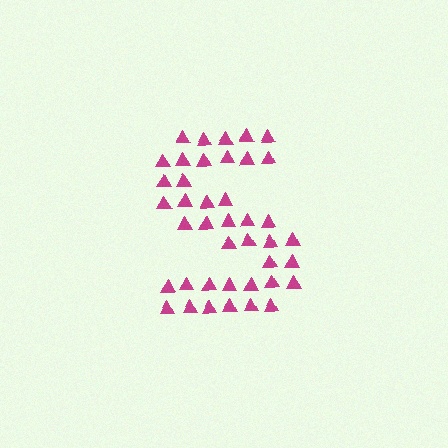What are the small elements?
The small elements are triangles.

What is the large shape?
The large shape is the letter S.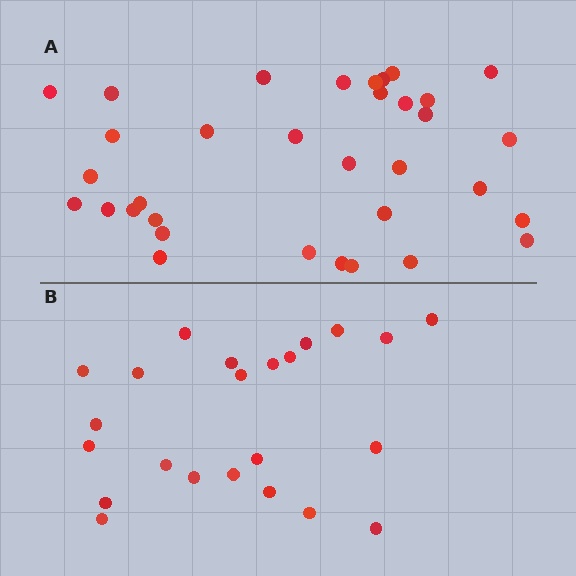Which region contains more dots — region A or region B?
Region A (the top region) has more dots.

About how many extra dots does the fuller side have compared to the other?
Region A has roughly 12 or so more dots than region B.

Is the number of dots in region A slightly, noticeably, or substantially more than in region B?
Region A has substantially more. The ratio is roughly 1.5 to 1.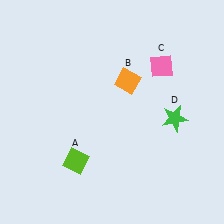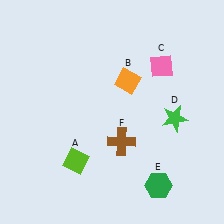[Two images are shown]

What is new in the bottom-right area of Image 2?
A brown cross (F) was added in the bottom-right area of Image 2.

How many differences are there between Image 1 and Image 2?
There are 2 differences between the two images.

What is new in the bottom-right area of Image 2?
A green hexagon (E) was added in the bottom-right area of Image 2.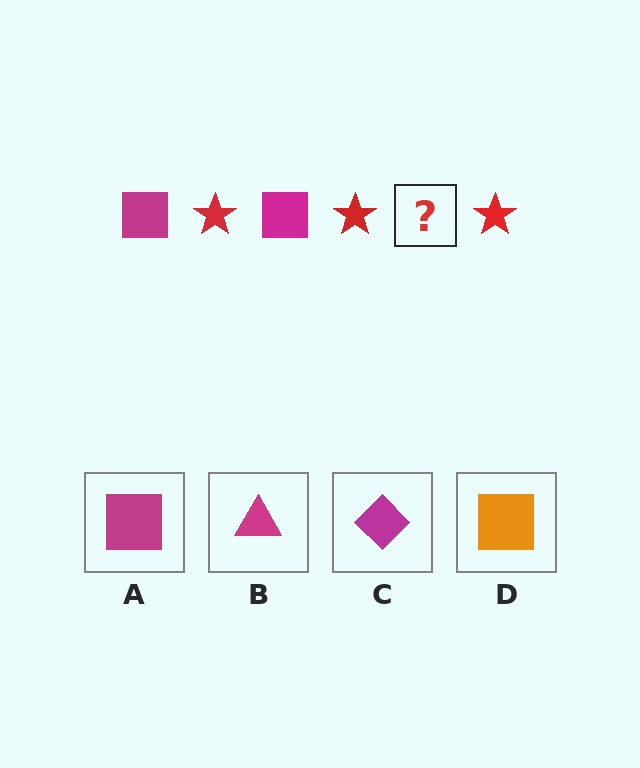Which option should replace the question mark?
Option A.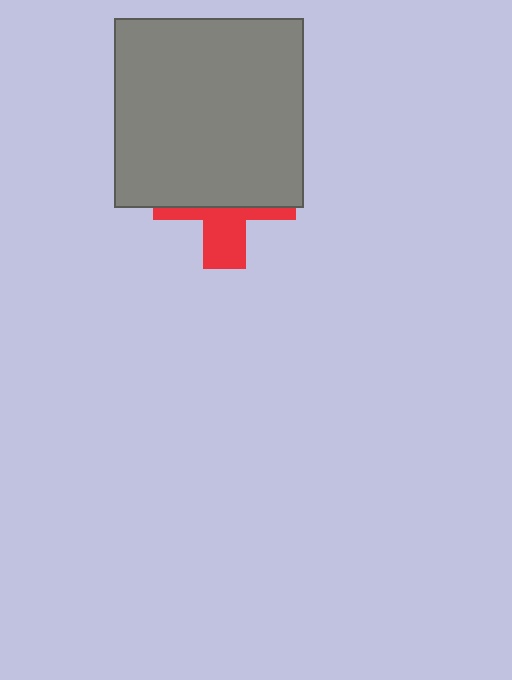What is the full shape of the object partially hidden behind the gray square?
The partially hidden object is a red cross.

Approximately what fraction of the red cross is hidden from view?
Roughly 63% of the red cross is hidden behind the gray square.